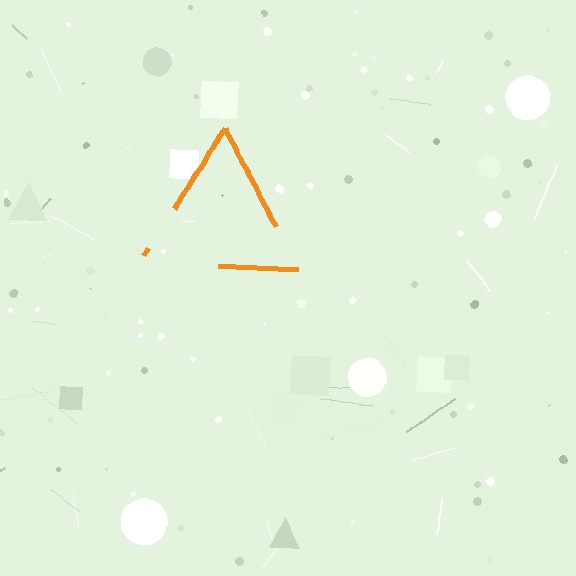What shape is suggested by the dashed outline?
The dashed outline suggests a triangle.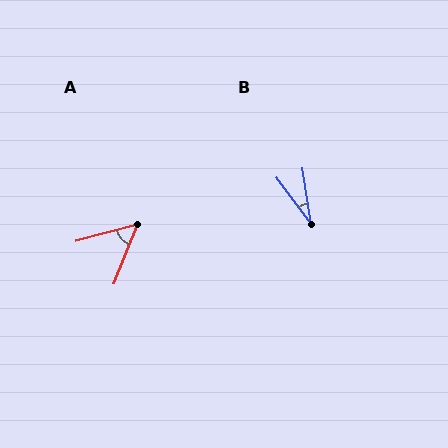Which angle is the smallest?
B, at approximately 28 degrees.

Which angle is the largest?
A, at approximately 53 degrees.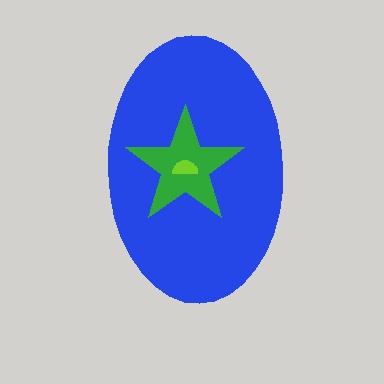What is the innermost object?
The lime semicircle.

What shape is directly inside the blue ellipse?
The green star.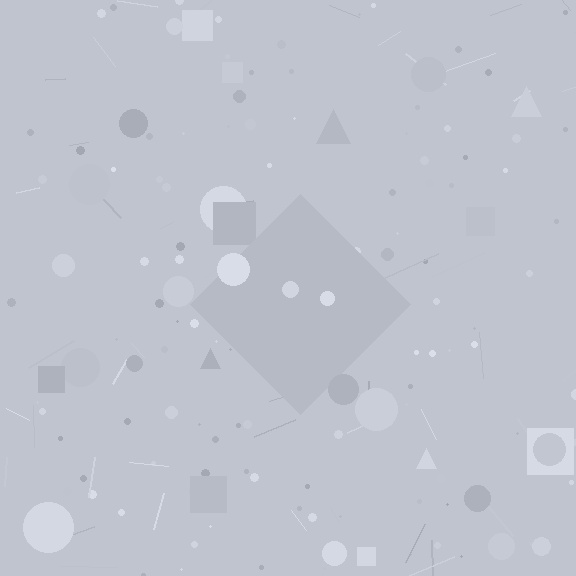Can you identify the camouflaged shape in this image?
The camouflaged shape is a diamond.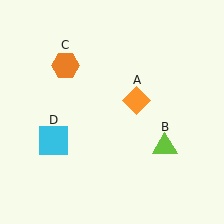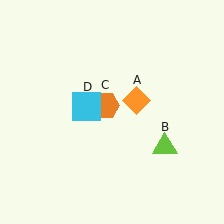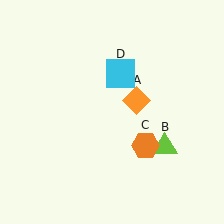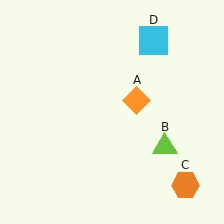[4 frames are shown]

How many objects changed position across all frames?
2 objects changed position: orange hexagon (object C), cyan square (object D).